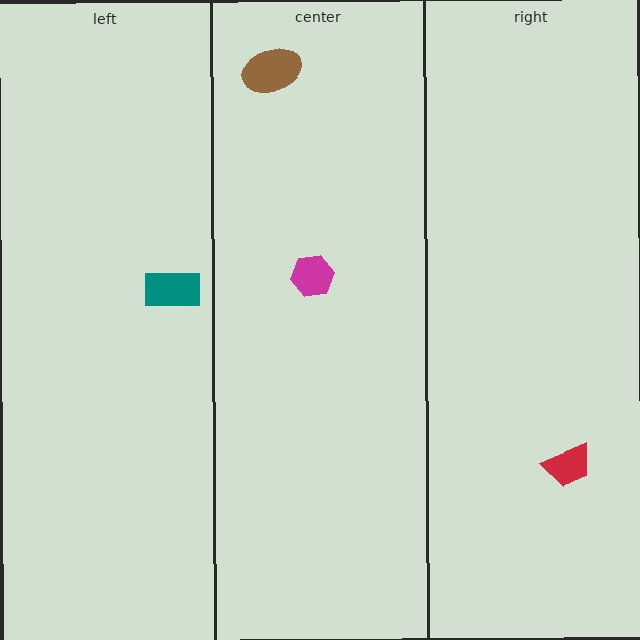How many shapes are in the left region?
1.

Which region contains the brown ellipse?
The center region.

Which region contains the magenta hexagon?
The center region.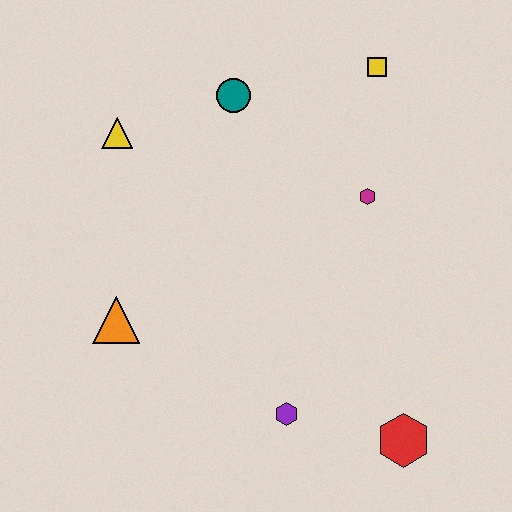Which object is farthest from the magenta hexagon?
The orange triangle is farthest from the magenta hexagon.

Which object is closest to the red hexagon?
The purple hexagon is closest to the red hexagon.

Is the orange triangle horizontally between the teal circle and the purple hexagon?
No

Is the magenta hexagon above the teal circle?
No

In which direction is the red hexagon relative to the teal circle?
The red hexagon is below the teal circle.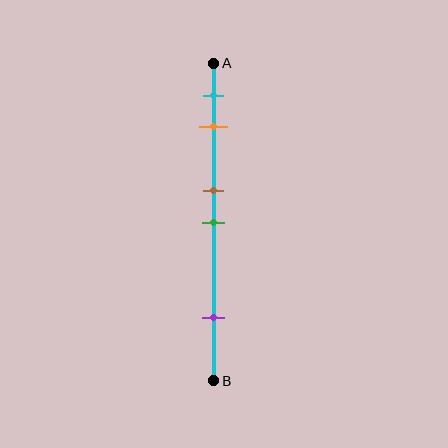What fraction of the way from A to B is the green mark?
The green mark is approximately 50% (0.5) of the way from A to B.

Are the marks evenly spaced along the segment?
No, the marks are not evenly spaced.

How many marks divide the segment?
There are 5 marks dividing the segment.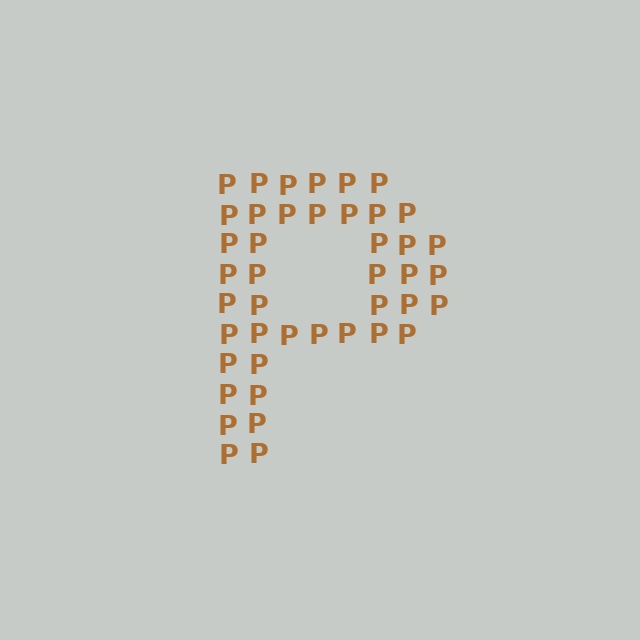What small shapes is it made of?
It is made of small letter P's.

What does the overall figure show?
The overall figure shows the letter P.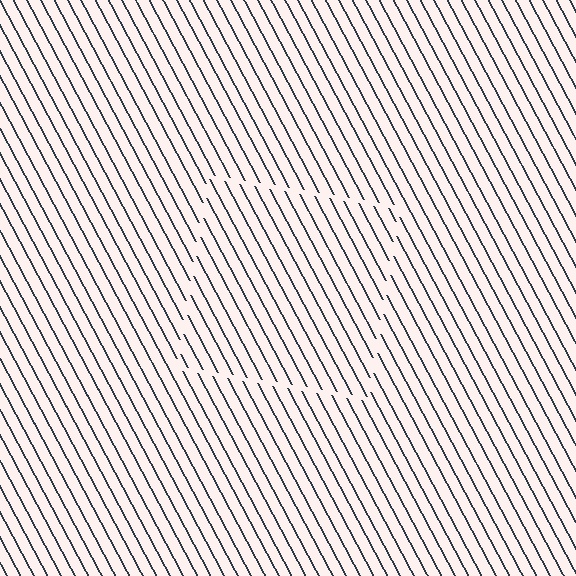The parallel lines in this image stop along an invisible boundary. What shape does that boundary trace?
An illusory square. The interior of the shape contains the same grating, shifted by half a period — the contour is defined by the phase discontinuity where line-ends from the inner and outer gratings abut.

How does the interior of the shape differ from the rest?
The interior of the shape contains the same grating, shifted by half a period — the contour is defined by the phase discontinuity where line-ends from the inner and outer gratings abut.